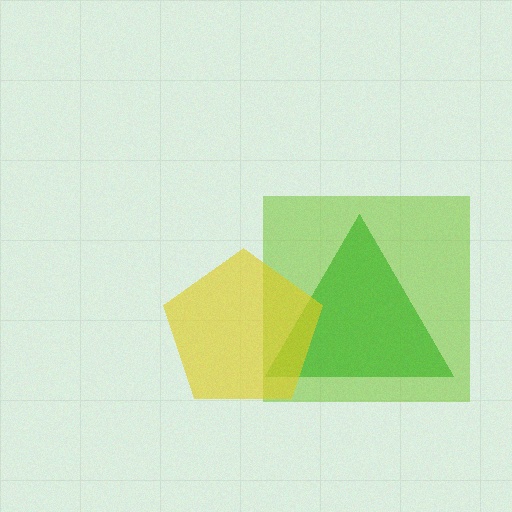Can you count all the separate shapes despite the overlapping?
Yes, there are 3 separate shapes.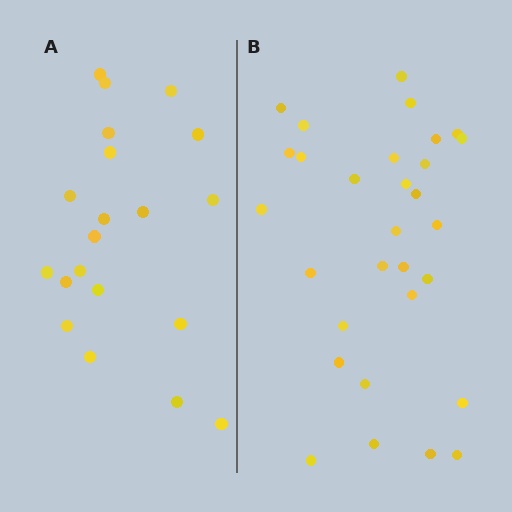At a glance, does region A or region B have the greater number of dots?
Region B (the right region) has more dots.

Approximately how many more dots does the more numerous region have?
Region B has roughly 10 or so more dots than region A.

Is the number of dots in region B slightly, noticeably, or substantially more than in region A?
Region B has substantially more. The ratio is roughly 1.5 to 1.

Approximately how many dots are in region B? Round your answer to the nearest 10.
About 30 dots.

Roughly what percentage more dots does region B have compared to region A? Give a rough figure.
About 50% more.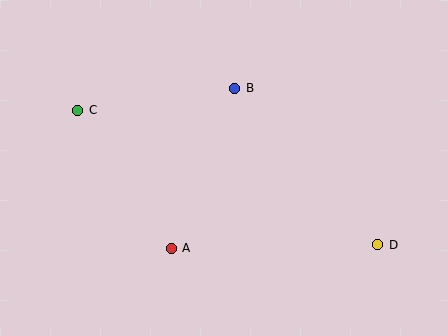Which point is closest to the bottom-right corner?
Point D is closest to the bottom-right corner.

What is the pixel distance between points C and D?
The distance between C and D is 329 pixels.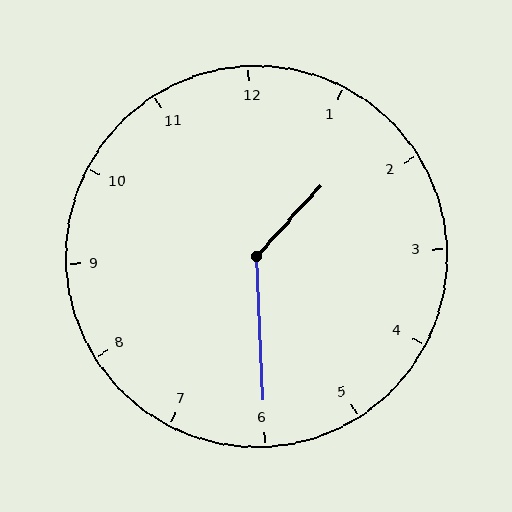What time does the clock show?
1:30.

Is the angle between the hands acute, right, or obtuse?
It is obtuse.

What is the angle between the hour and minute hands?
Approximately 135 degrees.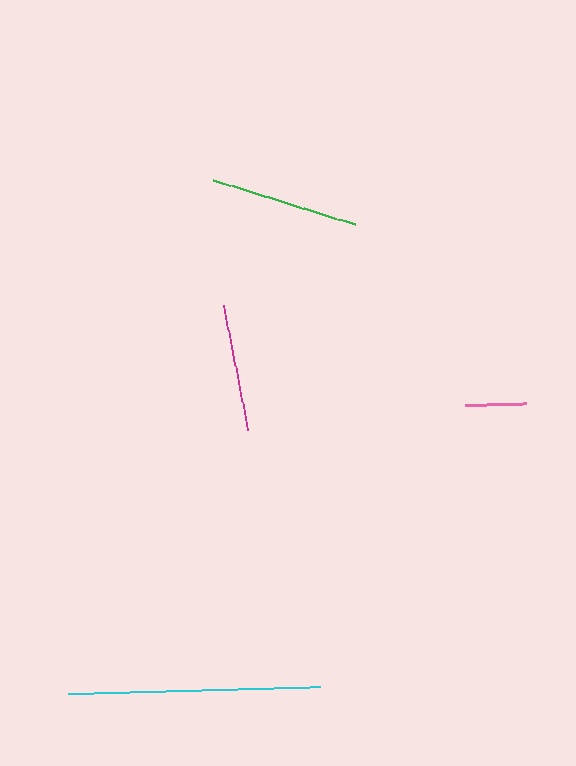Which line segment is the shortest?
The pink line is the shortest at approximately 61 pixels.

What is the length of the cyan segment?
The cyan segment is approximately 253 pixels long.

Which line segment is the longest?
The cyan line is the longest at approximately 253 pixels.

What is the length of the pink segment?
The pink segment is approximately 61 pixels long.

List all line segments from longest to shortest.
From longest to shortest: cyan, green, magenta, pink.